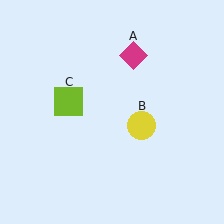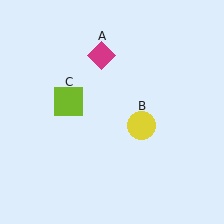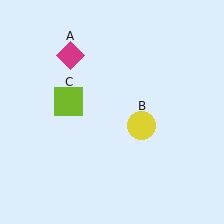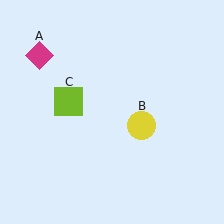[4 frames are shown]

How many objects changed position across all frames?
1 object changed position: magenta diamond (object A).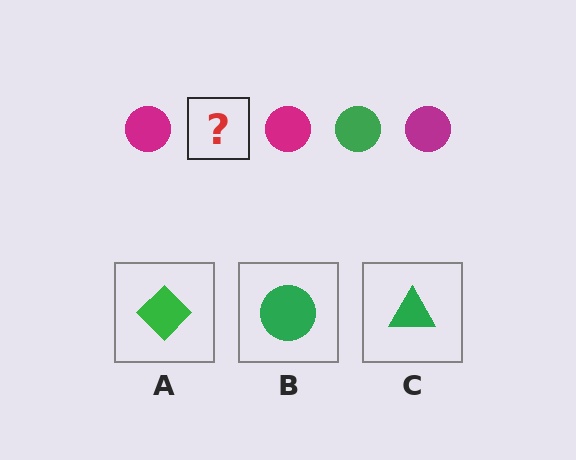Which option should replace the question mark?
Option B.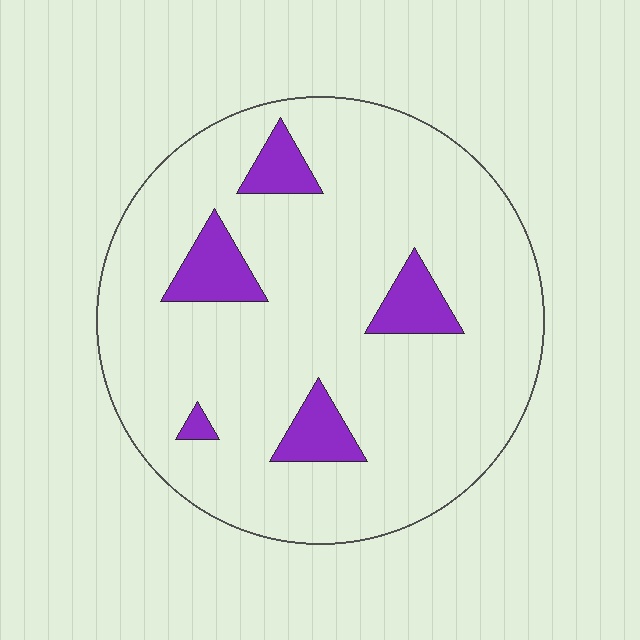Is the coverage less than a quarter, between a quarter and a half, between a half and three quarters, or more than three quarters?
Less than a quarter.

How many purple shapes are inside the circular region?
5.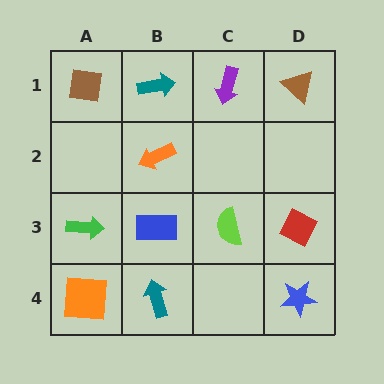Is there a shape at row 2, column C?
No, that cell is empty.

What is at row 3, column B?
A blue rectangle.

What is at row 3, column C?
A lime semicircle.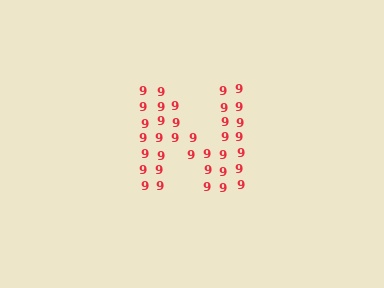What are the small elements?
The small elements are digit 9's.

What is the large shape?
The large shape is the letter N.